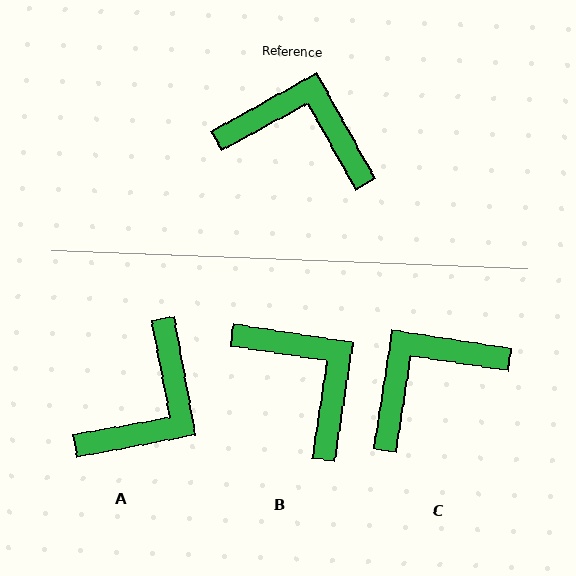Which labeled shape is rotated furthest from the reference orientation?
A, about 108 degrees away.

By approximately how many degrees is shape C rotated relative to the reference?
Approximately 52 degrees counter-clockwise.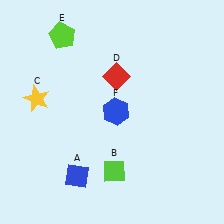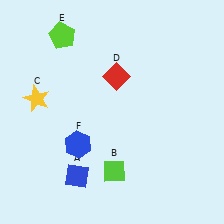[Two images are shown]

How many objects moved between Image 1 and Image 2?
1 object moved between the two images.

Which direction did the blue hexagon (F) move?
The blue hexagon (F) moved left.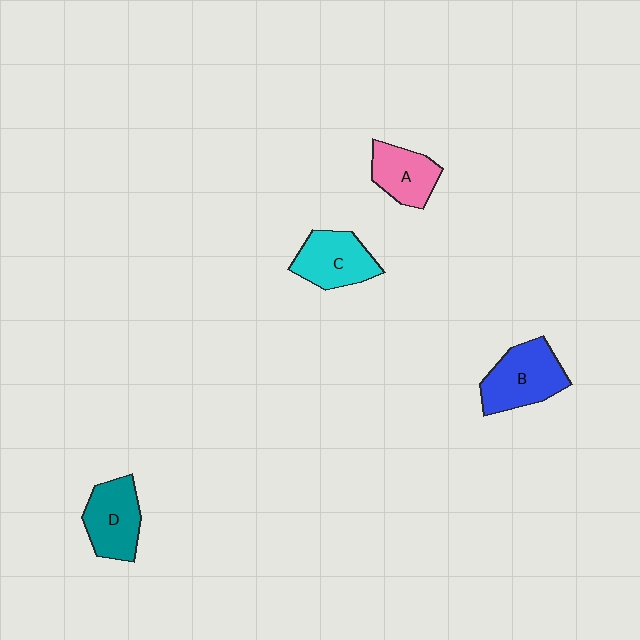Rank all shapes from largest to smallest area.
From largest to smallest: B (blue), D (teal), C (cyan), A (pink).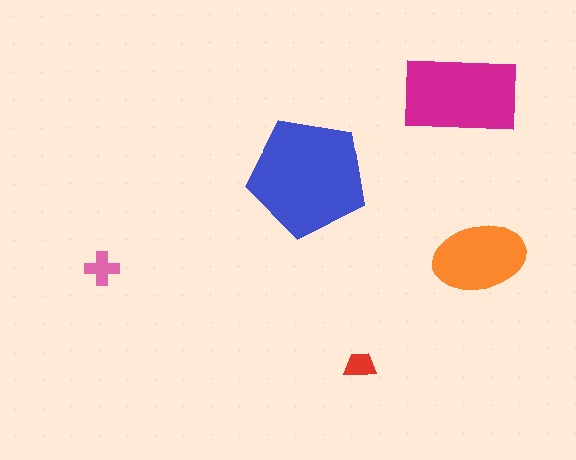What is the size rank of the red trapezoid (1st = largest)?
5th.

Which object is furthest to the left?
The pink cross is leftmost.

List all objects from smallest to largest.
The red trapezoid, the pink cross, the orange ellipse, the magenta rectangle, the blue pentagon.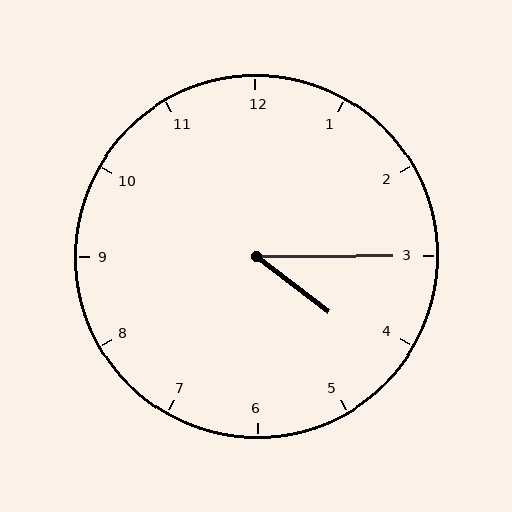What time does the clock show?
4:15.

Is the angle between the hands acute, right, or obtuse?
It is acute.